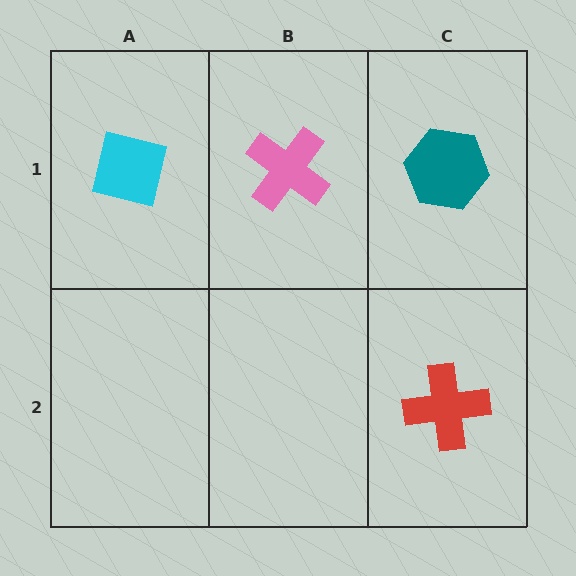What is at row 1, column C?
A teal hexagon.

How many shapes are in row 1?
3 shapes.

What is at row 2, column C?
A red cross.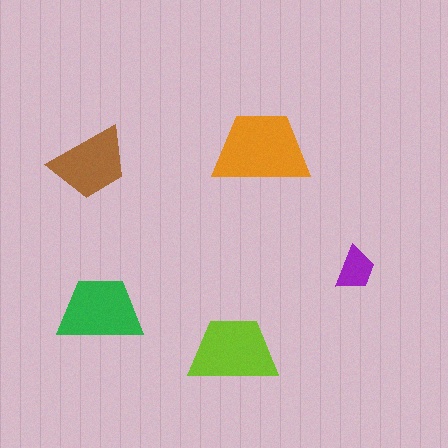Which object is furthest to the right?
The purple trapezoid is rightmost.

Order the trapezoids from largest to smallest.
the orange one, the lime one, the green one, the brown one, the purple one.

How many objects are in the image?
There are 5 objects in the image.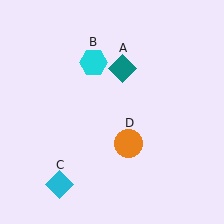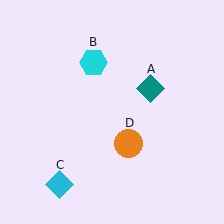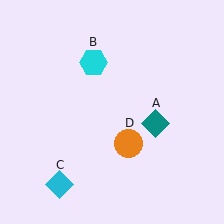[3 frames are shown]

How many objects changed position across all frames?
1 object changed position: teal diamond (object A).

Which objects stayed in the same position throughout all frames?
Cyan hexagon (object B) and cyan diamond (object C) and orange circle (object D) remained stationary.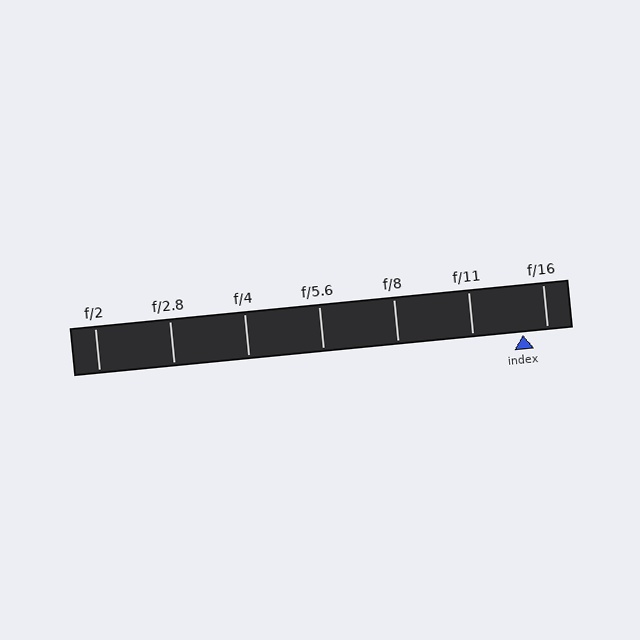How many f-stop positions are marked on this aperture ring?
There are 7 f-stop positions marked.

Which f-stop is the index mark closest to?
The index mark is closest to f/16.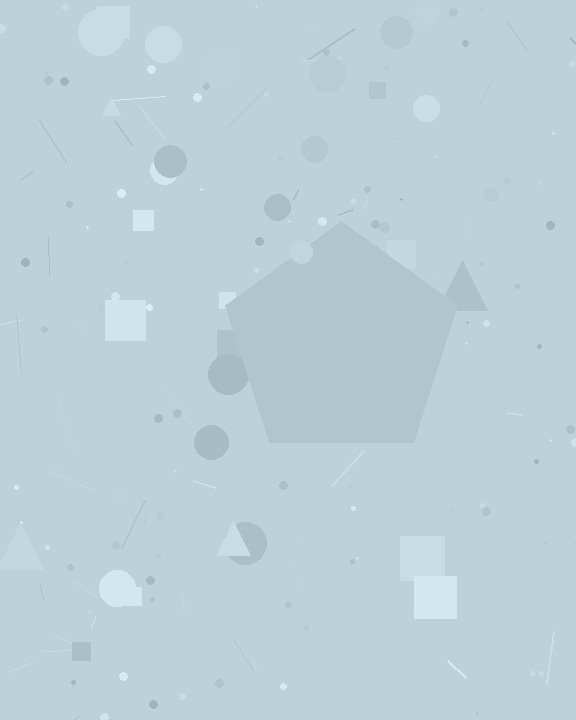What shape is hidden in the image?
A pentagon is hidden in the image.